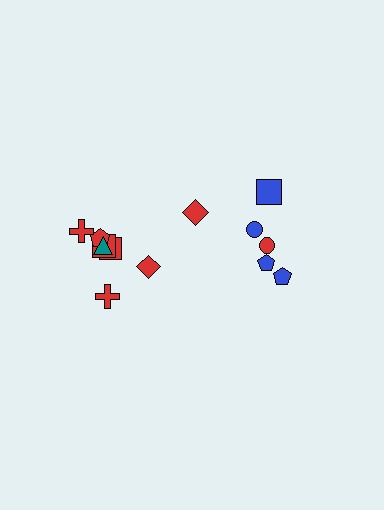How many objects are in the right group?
There are 5 objects.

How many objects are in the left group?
There are 8 objects.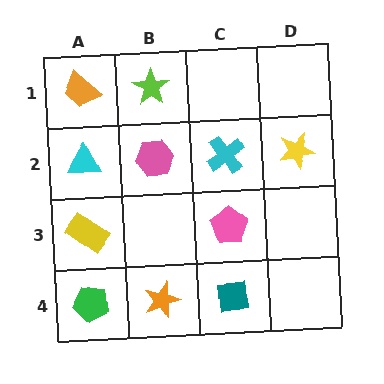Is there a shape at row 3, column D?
No, that cell is empty.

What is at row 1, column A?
An orange trapezoid.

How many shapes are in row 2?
4 shapes.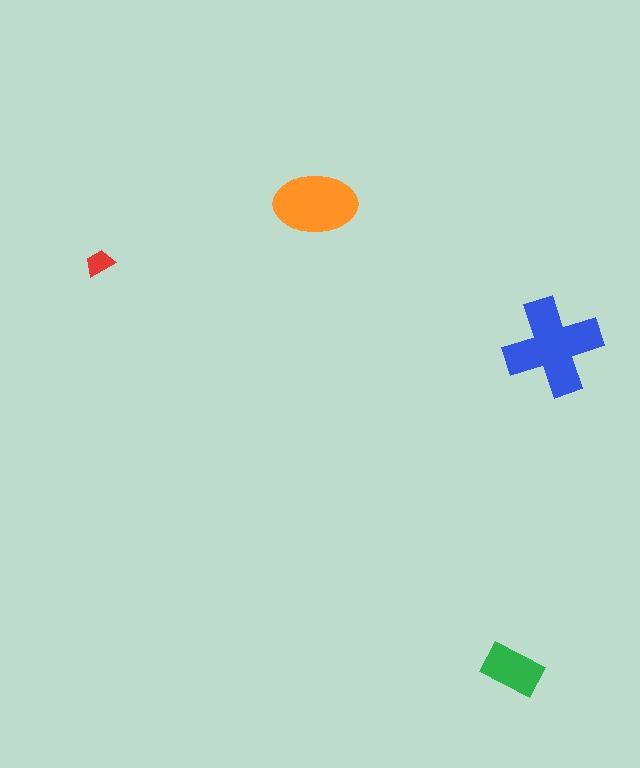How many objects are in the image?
There are 4 objects in the image.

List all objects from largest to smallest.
The blue cross, the orange ellipse, the green rectangle, the red trapezoid.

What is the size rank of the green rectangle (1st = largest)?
3rd.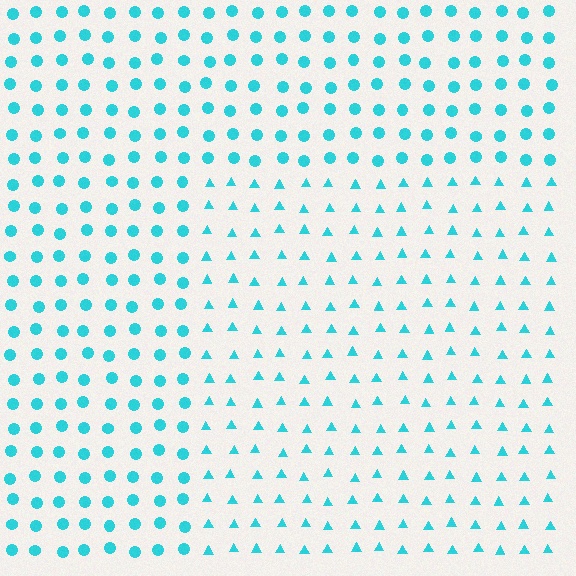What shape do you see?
I see a rectangle.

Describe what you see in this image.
The image is filled with small cyan elements arranged in a uniform grid. A rectangle-shaped region contains triangles, while the surrounding area contains circles. The boundary is defined purely by the change in element shape.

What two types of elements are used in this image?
The image uses triangles inside the rectangle region and circles outside it.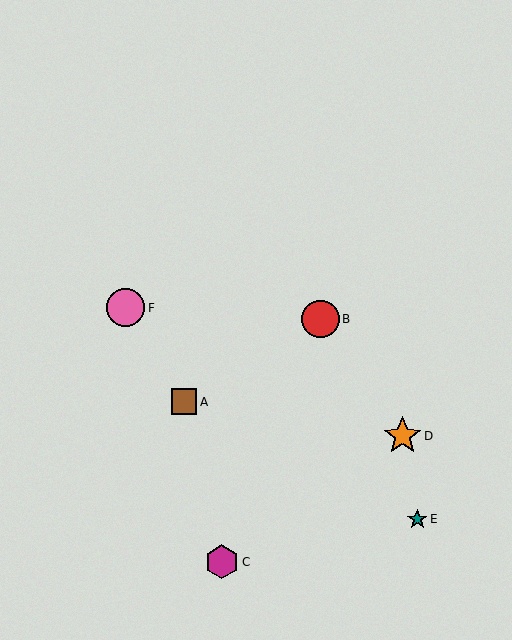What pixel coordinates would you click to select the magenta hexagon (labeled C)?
Click at (222, 562) to select the magenta hexagon C.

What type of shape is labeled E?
Shape E is a teal star.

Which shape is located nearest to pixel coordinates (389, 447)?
The orange star (labeled D) at (402, 436) is nearest to that location.